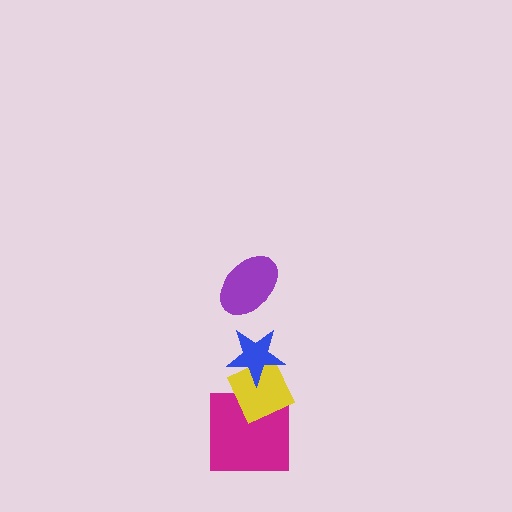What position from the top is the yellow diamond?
The yellow diamond is 3rd from the top.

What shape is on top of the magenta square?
The yellow diamond is on top of the magenta square.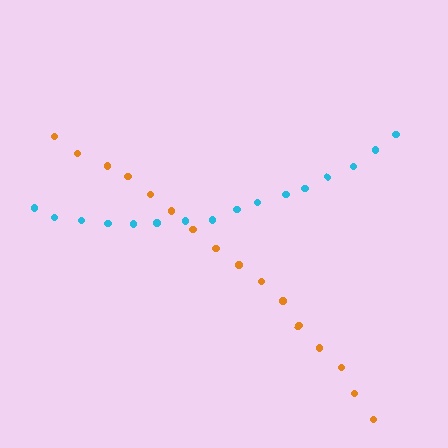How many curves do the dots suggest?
There are 2 distinct paths.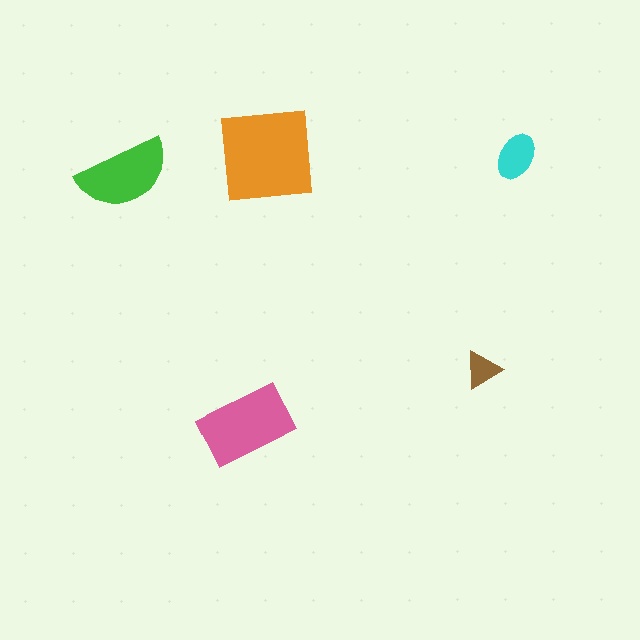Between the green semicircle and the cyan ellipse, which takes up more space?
The green semicircle.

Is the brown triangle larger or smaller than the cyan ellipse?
Smaller.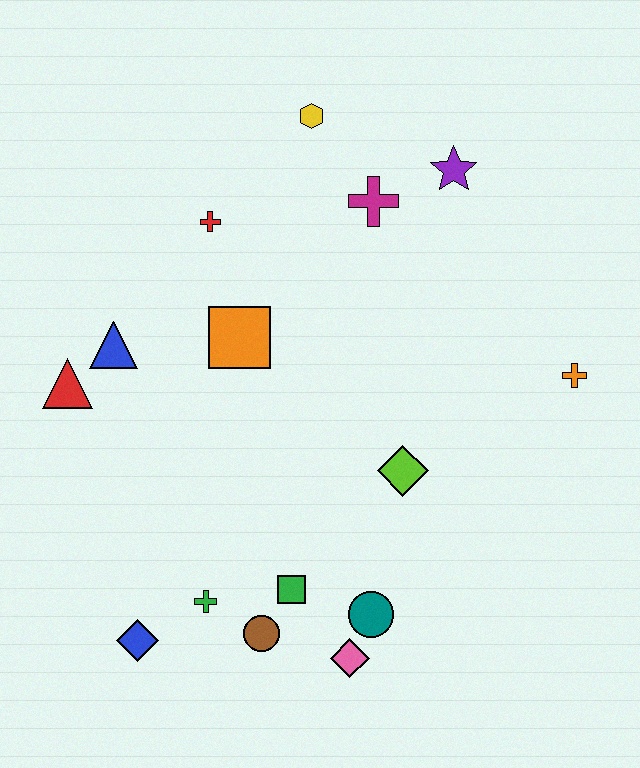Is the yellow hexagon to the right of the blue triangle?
Yes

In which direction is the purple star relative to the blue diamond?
The purple star is above the blue diamond.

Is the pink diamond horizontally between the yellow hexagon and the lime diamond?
Yes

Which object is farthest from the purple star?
The blue diamond is farthest from the purple star.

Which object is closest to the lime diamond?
The teal circle is closest to the lime diamond.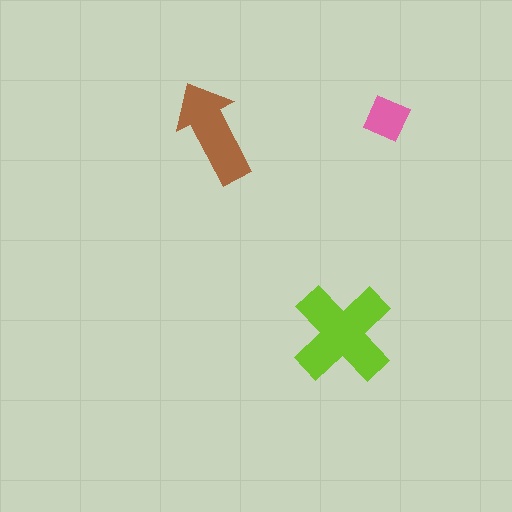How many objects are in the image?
There are 3 objects in the image.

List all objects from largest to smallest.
The lime cross, the brown arrow, the pink diamond.